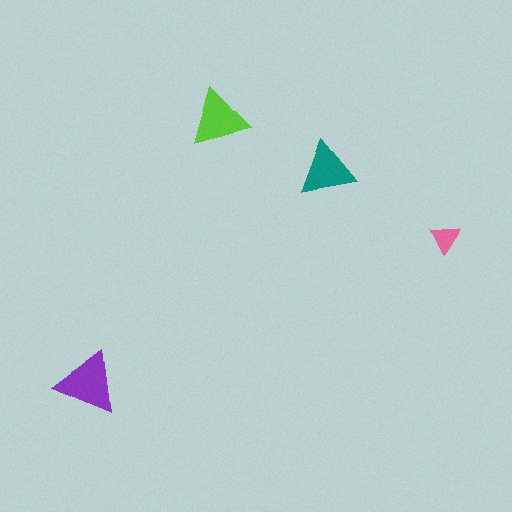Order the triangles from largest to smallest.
the purple one, the lime one, the teal one, the pink one.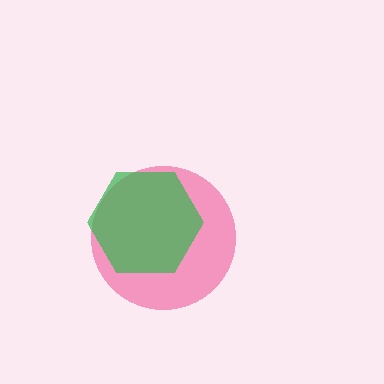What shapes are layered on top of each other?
The layered shapes are: a pink circle, a green hexagon.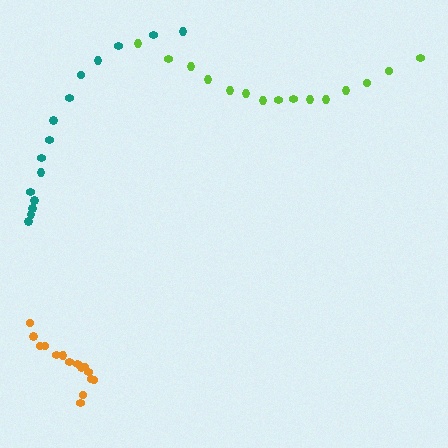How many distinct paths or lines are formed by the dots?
There are 3 distinct paths.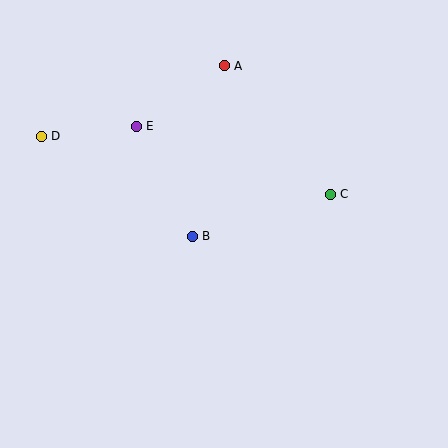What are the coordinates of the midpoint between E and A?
The midpoint between E and A is at (180, 96).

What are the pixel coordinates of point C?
Point C is at (330, 194).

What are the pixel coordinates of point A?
Point A is at (224, 66).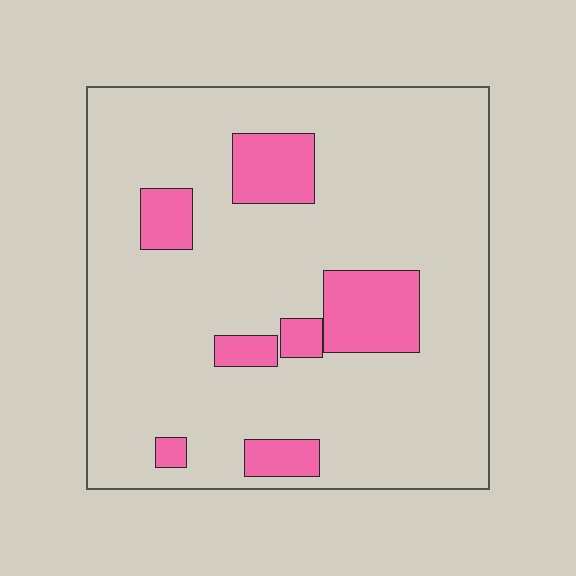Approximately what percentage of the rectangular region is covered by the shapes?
Approximately 15%.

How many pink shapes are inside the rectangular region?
7.